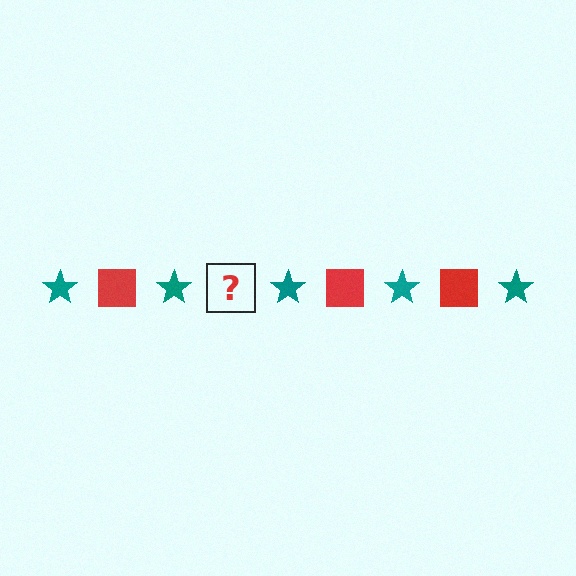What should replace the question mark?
The question mark should be replaced with a red square.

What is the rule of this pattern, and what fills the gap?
The rule is that the pattern alternates between teal star and red square. The gap should be filled with a red square.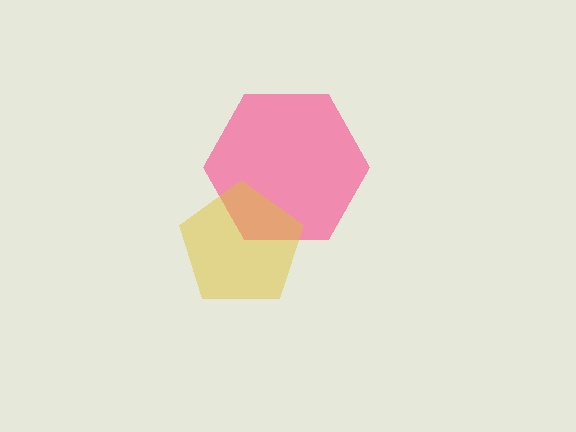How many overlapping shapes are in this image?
There are 2 overlapping shapes in the image.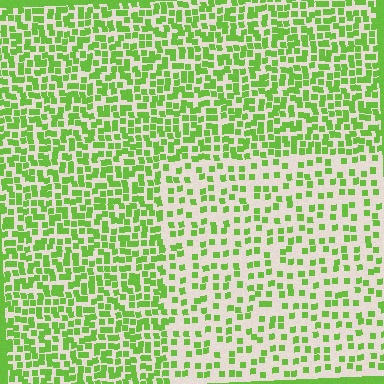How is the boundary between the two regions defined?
The boundary is defined by a change in element density (approximately 2.0x ratio). All elements are the same color, size, and shape.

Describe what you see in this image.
The image contains small lime elements arranged at two different densities. A rectangle-shaped region is visible where the elements are less densely packed than the surrounding area.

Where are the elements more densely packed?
The elements are more densely packed outside the rectangle boundary.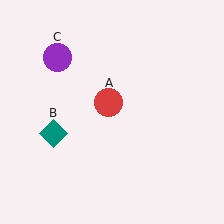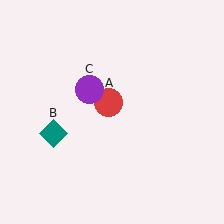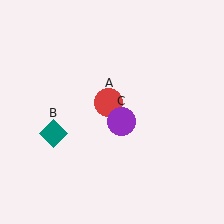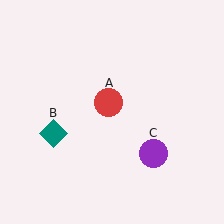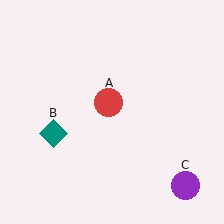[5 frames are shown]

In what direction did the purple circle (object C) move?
The purple circle (object C) moved down and to the right.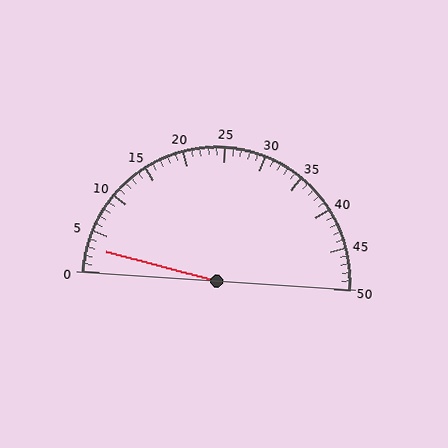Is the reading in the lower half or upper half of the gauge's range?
The reading is in the lower half of the range (0 to 50).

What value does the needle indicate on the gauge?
The needle indicates approximately 3.